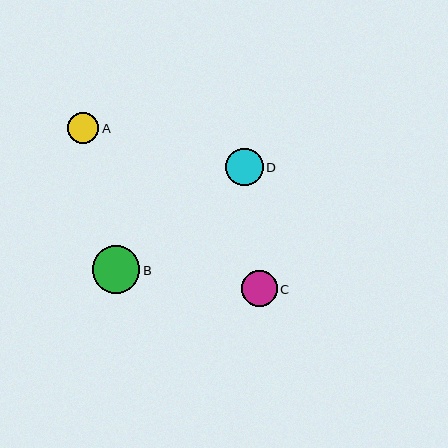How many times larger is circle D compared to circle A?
Circle D is approximately 1.2 times the size of circle A.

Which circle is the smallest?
Circle A is the smallest with a size of approximately 31 pixels.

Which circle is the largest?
Circle B is the largest with a size of approximately 47 pixels.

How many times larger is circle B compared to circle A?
Circle B is approximately 1.5 times the size of circle A.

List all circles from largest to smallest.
From largest to smallest: B, D, C, A.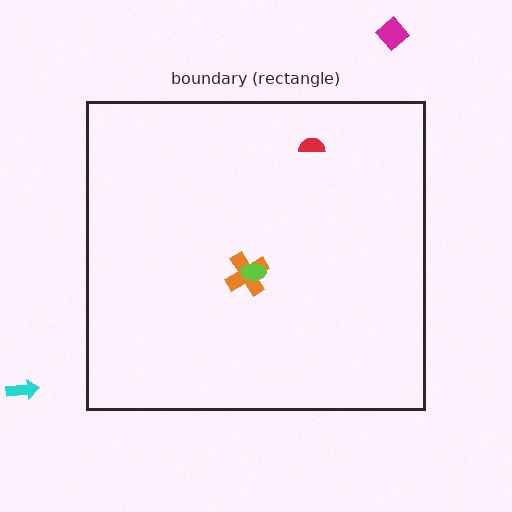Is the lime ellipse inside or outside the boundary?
Inside.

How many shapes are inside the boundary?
3 inside, 2 outside.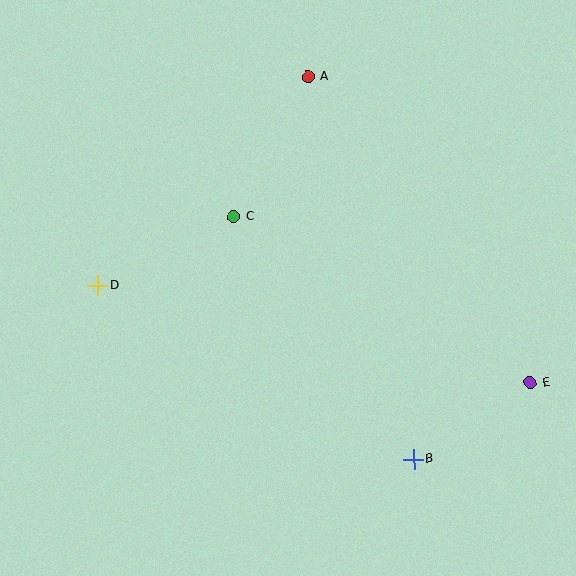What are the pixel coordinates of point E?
Point E is at (530, 382).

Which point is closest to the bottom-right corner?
Point E is closest to the bottom-right corner.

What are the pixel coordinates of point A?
Point A is at (308, 77).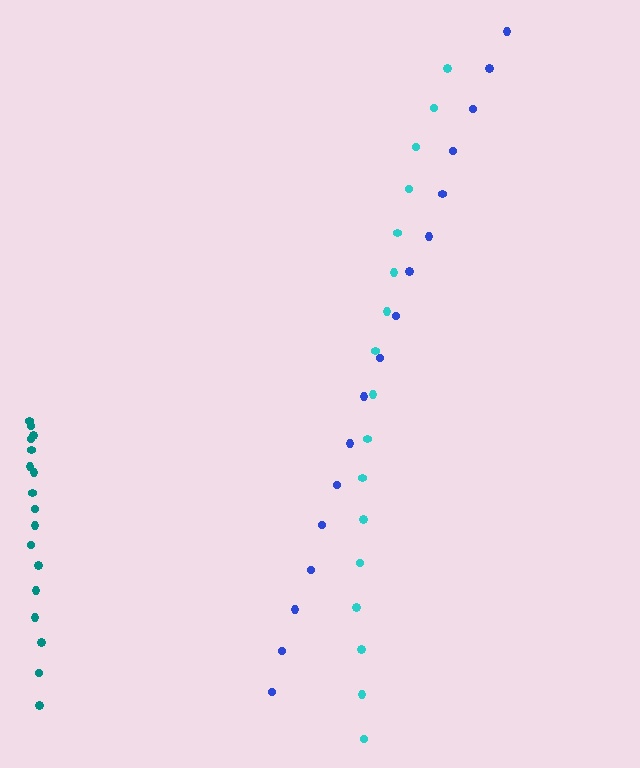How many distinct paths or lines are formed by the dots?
There are 3 distinct paths.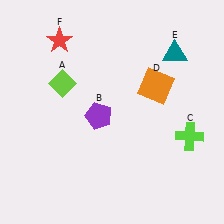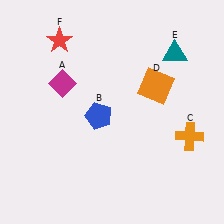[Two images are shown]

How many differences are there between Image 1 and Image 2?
There are 3 differences between the two images.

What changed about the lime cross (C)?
In Image 1, C is lime. In Image 2, it changed to orange.